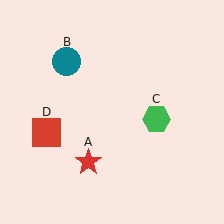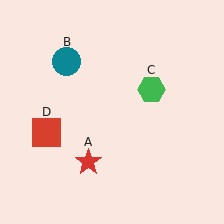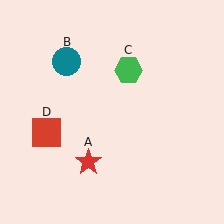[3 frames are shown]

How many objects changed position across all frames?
1 object changed position: green hexagon (object C).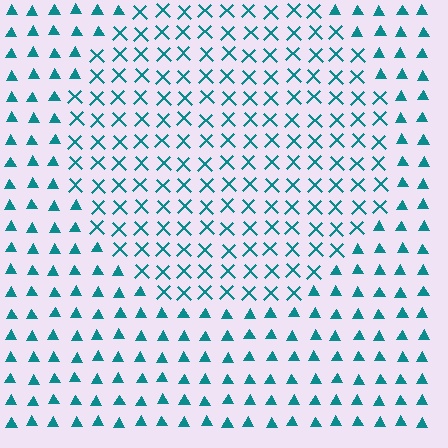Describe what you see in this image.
The image is filled with small teal elements arranged in a uniform grid. A circle-shaped region contains X marks, while the surrounding area contains triangles. The boundary is defined purely by the change in element shape.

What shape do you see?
I see a circle.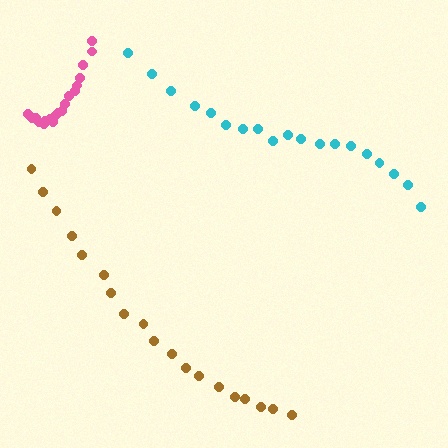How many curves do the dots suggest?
There are 3 distinct paths.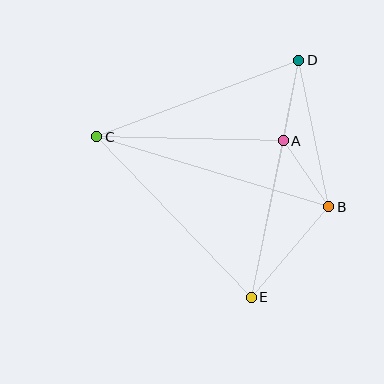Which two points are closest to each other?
Points A and B are closest to each other.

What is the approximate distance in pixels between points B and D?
The distance between B and D is approximately 150 pixels.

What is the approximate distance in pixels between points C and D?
The distance between C and D is approximately 216 pixels.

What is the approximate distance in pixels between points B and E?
The distance between B and E is approximately 119 pixels.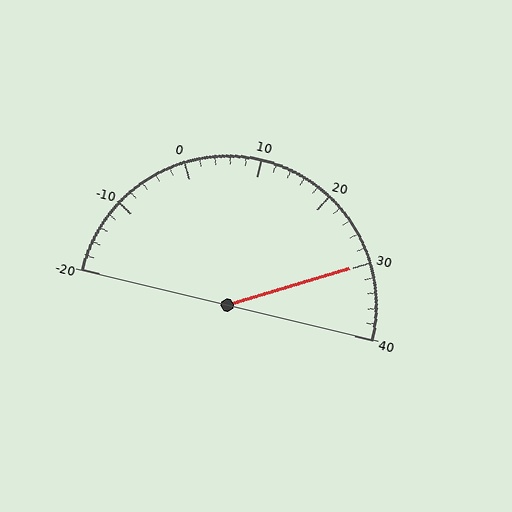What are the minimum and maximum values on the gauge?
The gauge ranges from -20 to 40.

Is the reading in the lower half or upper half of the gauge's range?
The reading is in the upper half of the range (-20 to 40).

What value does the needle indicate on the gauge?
The needle indicates approximately 30.